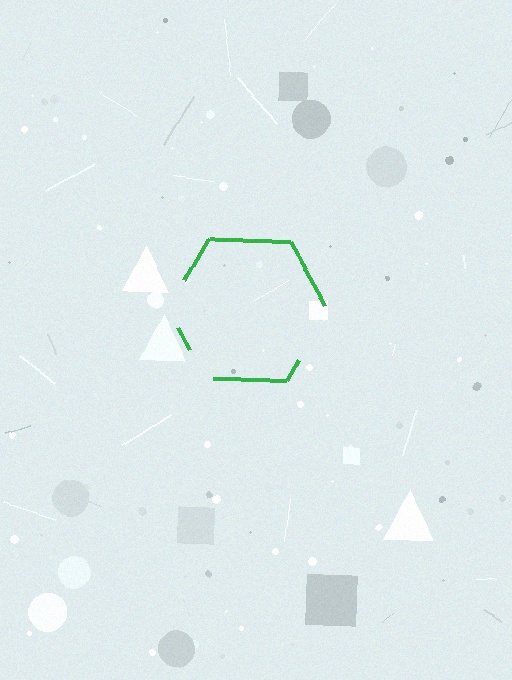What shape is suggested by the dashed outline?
The dashed outline suggests a hexagon.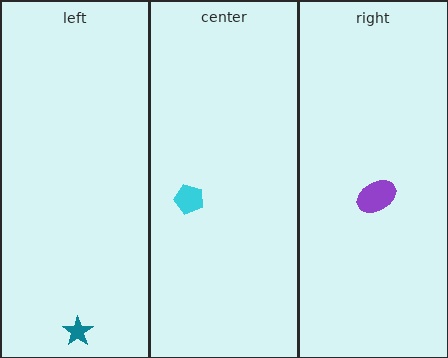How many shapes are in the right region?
1.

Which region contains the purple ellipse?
The right region.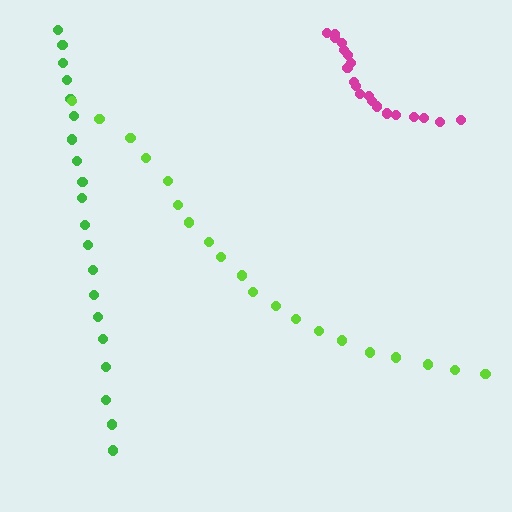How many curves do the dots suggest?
There are 3 distinct paths.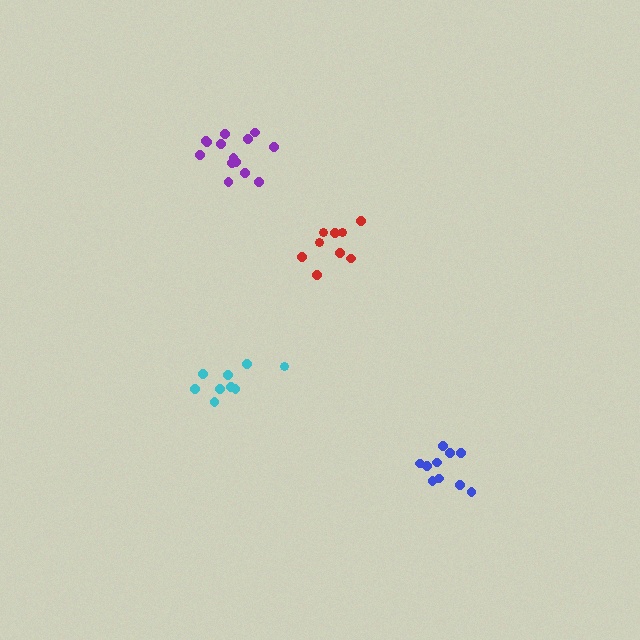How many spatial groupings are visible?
There are 4 spatial groupings.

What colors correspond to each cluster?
The clusters are colored: red, purple, cyan, blue.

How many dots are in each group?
Group 1: 9 dots, Group 2: 14 dots, Group 3: 9 dots, Group 4: 10 dots (42 total).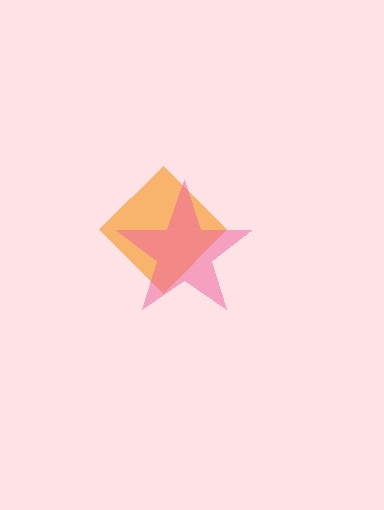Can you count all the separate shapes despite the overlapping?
Yes, there are 2 separate shapes.